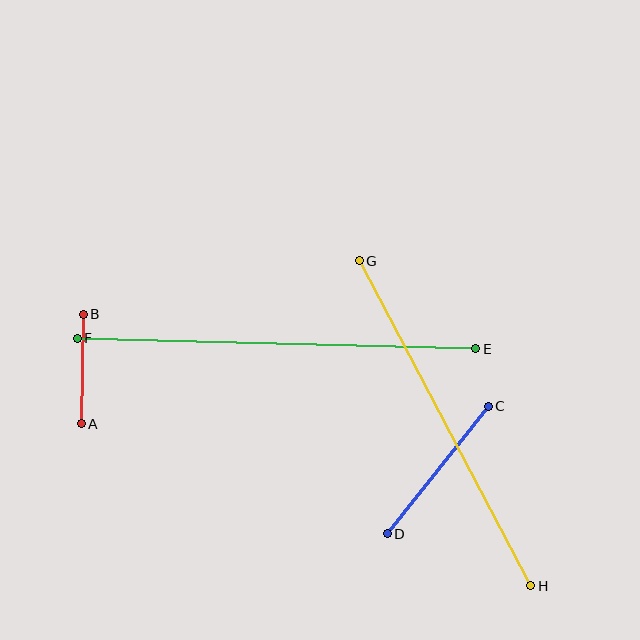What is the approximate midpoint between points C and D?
The midpoint is at approximately (438, 470) pixels.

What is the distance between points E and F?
The distance is approximately 399 pixels.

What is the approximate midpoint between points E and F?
The midpoint is at approximately (276, 344) pixels.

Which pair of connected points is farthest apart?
Points E and F are farthest apart.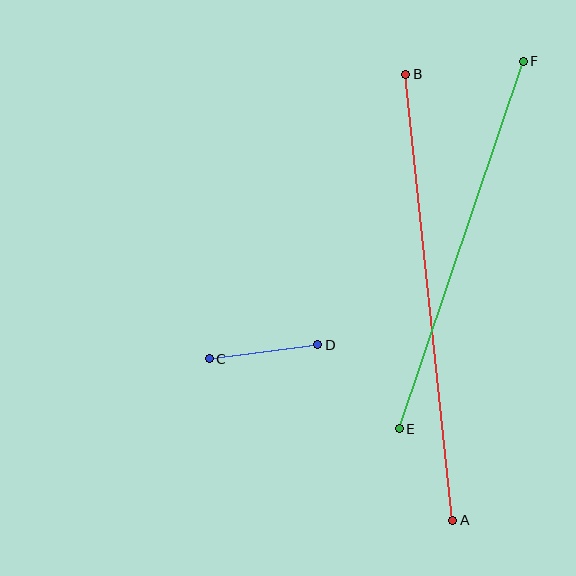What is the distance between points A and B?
The distance is approximately 449 pixels.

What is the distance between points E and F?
The distance is approximately 388 pixels.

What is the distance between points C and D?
The distance is approximately 109 pixels.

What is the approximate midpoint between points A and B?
The midpoint is at approximately (429, 297) pixels.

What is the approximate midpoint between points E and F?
The midpoint is at approximately (461, 245) pixels.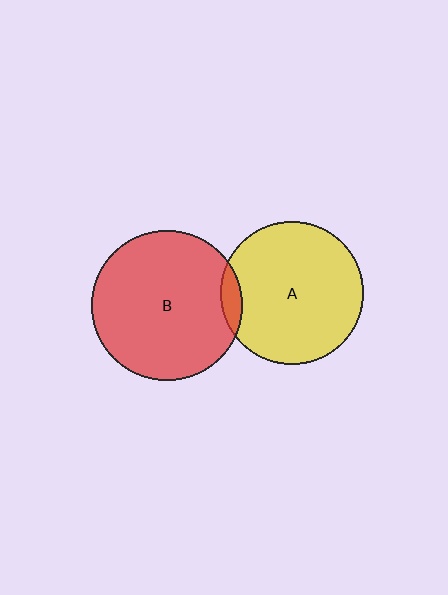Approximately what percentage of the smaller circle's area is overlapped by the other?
Approximately 5%.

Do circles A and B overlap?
Yes.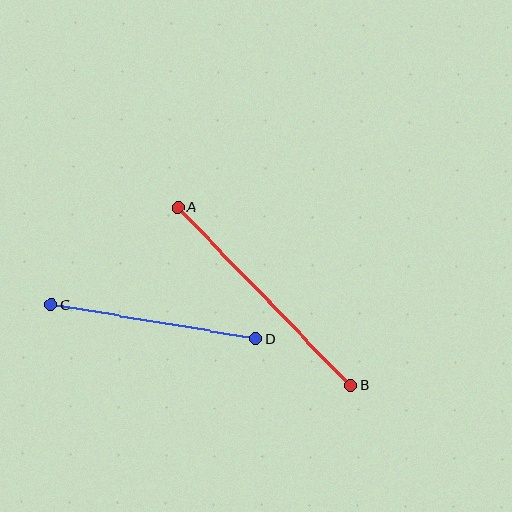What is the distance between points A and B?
The distance is approximately 248 pixels.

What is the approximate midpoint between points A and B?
The midpoint is at approximately (264, 296) pixels.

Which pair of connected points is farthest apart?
Points A and B are farthest apart.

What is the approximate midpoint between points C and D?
The midpoint is at approximately (154, 322) pixels.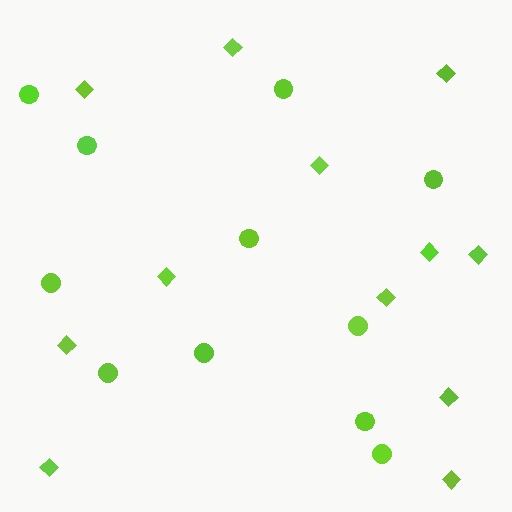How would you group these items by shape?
There are 2 groups: one group of circles (11) and one group of diamonds (12).